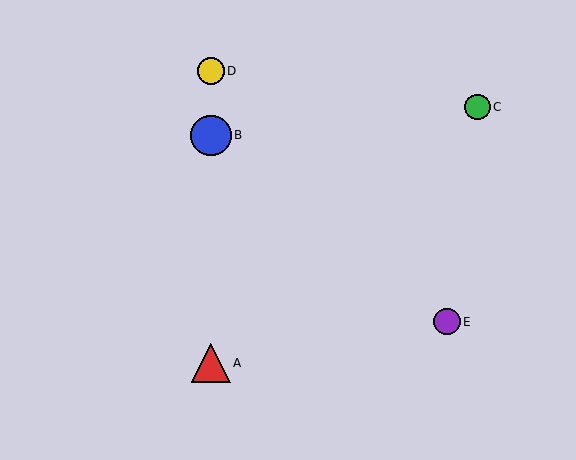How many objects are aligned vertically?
3 objects (A, B, D) are aligned vertically.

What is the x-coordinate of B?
Object B is at x≈211.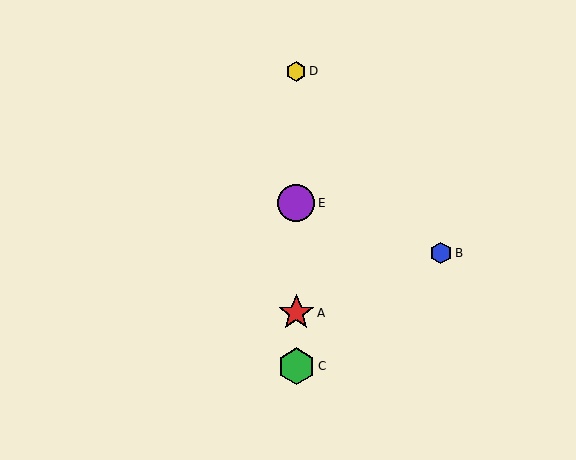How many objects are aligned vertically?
4 objects (A, C, D, E) are aligned vertically.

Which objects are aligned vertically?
Objects A, C, D, E are aligned vertically.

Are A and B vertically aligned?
No, A is at x≈296 and B is at x≈441.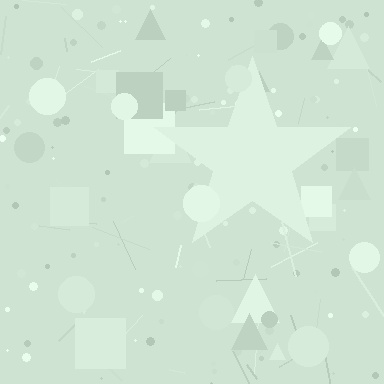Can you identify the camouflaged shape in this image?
The camouflaged shape is a star.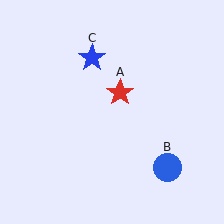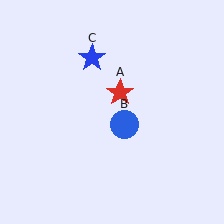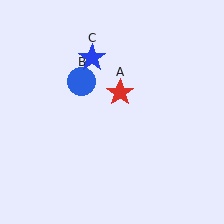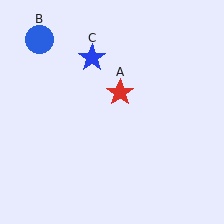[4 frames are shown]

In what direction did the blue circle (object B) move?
The blue circle (object B) moved up and to the left.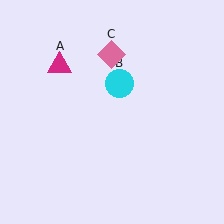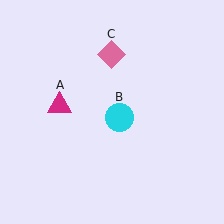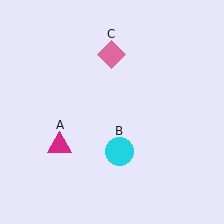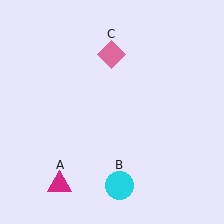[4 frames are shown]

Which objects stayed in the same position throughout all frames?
Pink diamond (object C) remained stationary.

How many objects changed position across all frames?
2 objects changed position: magenta triangle (object A), cyan circle (object B).